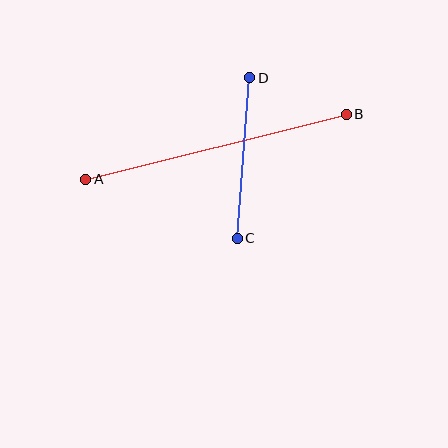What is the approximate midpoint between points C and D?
The midpoint is at approximately (244, 158) pixels.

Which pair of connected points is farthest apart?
Points A and B are farthest apart.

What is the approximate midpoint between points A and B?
The midpoint is at approximately (216, 147) pixels.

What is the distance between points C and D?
The distance is approximately 161 pixels.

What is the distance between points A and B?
The distance is approximately 269 pixels.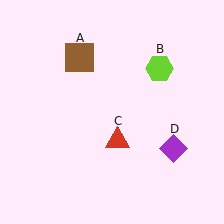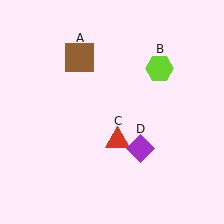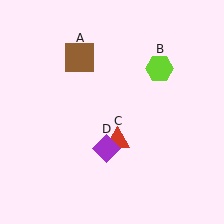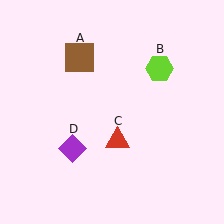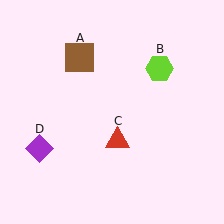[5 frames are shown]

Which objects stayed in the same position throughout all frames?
Brown square (object A) and lime hexagon (object B) and red triangle (object C) remained stationary.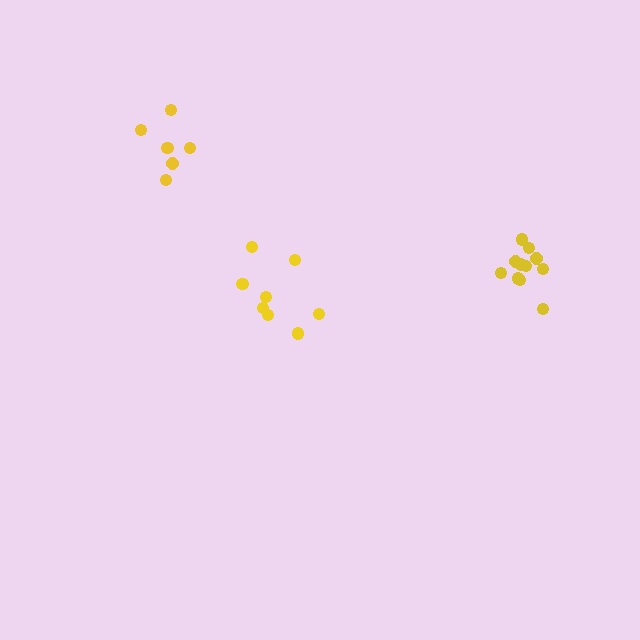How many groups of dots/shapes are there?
There are 3 groups.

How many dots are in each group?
Group 1: 8 dots, Group 2: 6 dots, Group 3: 11 dots (25 total).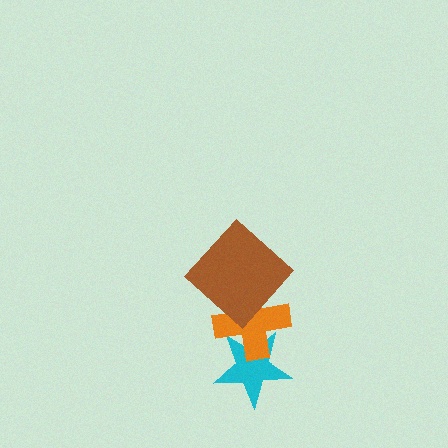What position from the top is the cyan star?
The cyan star is 3rd from the top.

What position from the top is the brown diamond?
The brown diamond is 1st from the top.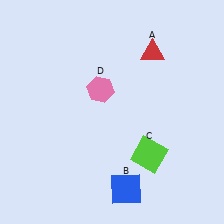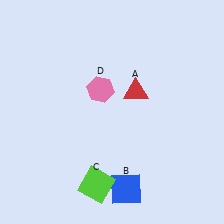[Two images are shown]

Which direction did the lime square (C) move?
The lime square (C) moved left.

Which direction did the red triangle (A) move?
The red triangle (A) moved down.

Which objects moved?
The objects that moved are: the red triangle (A), the lime square (C).